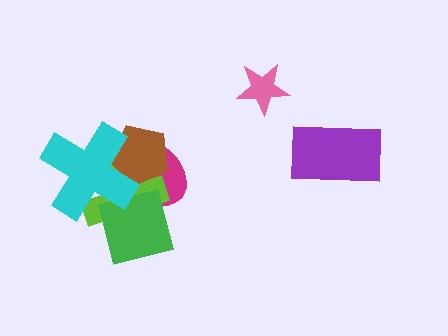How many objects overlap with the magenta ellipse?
4 objects overlap with the magenta ellipse.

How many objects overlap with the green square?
2 objects overlap with the green square.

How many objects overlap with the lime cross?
4 objects overlap with the lime cross.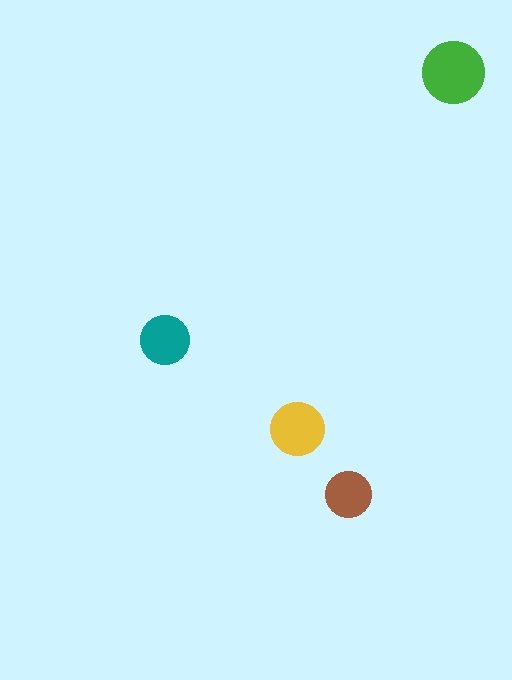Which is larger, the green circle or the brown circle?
The green one.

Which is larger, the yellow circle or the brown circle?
The yellow one.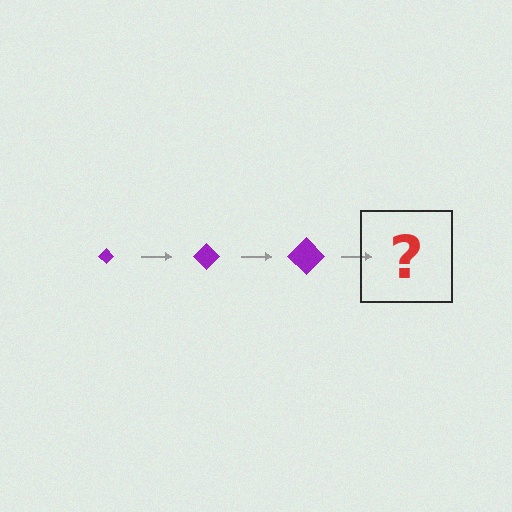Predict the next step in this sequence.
The next step is a purple diamond, larger than the previous one.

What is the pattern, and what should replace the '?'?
The pattern is that the diamond gets progressively larger each step. The '?' should be a purple diamond, larger than the previous one.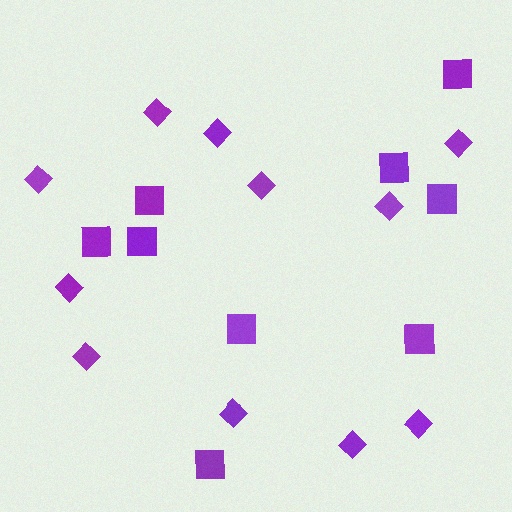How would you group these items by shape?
There are 2 groups: one group of squares (9) and one group of diamonds (11).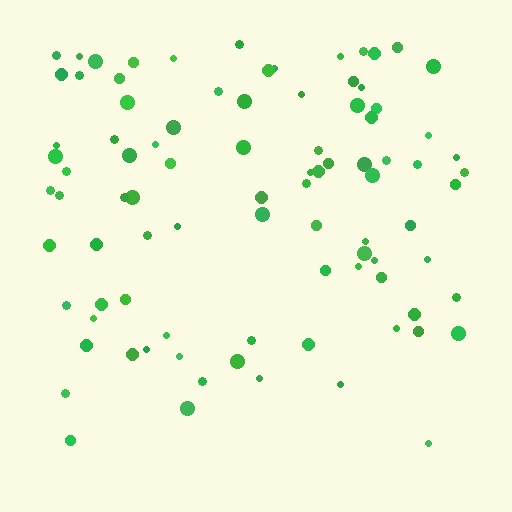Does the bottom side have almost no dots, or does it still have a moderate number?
Still a moderate number, just noticeably fewer than the top.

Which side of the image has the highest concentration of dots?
The top.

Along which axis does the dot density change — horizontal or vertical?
Vertical.